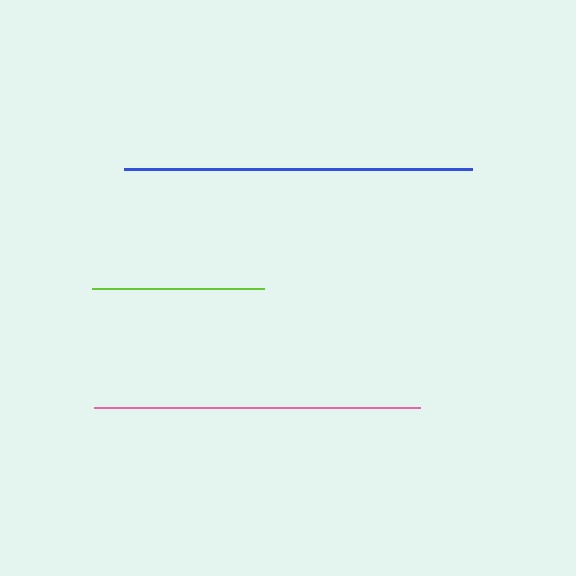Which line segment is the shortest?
The lime line is the shortest at approximately 172 pixels.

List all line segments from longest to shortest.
From longest to shortest: blue, pink, lime.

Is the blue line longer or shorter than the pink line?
The blue line is longer than the pink line.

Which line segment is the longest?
The blue line is the longest at approximately 348 pixels.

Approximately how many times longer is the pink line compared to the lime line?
The pink line is approximately 1.9 times the length of the lime line.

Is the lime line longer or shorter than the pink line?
The pink line is longer than the lime line.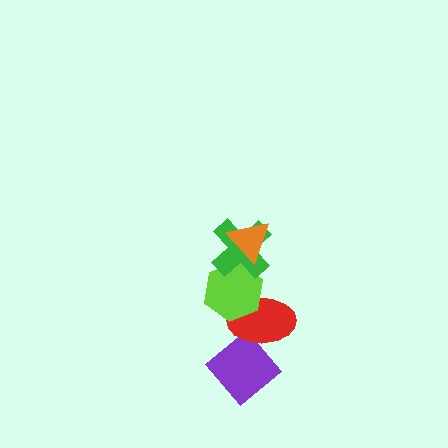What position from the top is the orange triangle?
The orange triangle is 1st from the top.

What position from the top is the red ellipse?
The red ellipse is 4th from the top.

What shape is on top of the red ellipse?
The lime hexagon is on top of the red ellipse.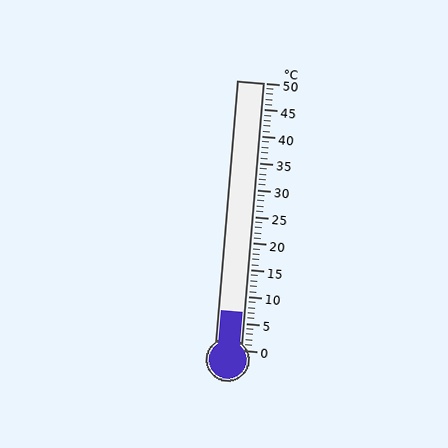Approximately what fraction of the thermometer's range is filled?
The thermometer is filled to approximately 15% of its range.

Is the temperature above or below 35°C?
The temperature is below 35°C.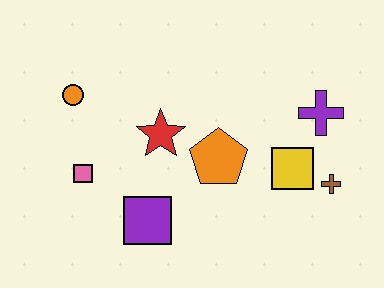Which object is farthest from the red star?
The brown cross is farthest from the red star.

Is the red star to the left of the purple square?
No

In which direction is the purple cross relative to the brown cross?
The purple cross is above the brown cross.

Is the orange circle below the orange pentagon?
No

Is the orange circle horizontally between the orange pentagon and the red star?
No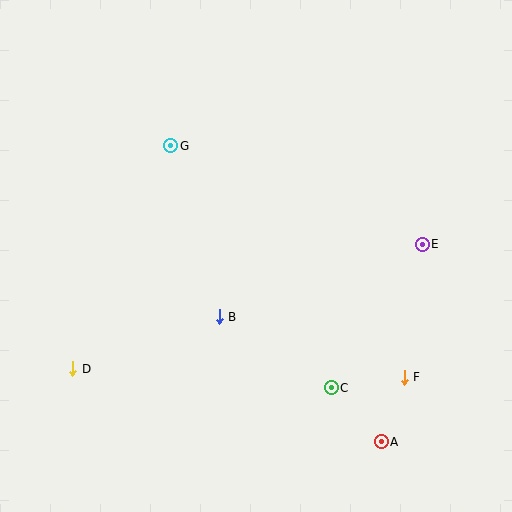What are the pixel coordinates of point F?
Point F is at (404, 378).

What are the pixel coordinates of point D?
Point D is at (73, 369).